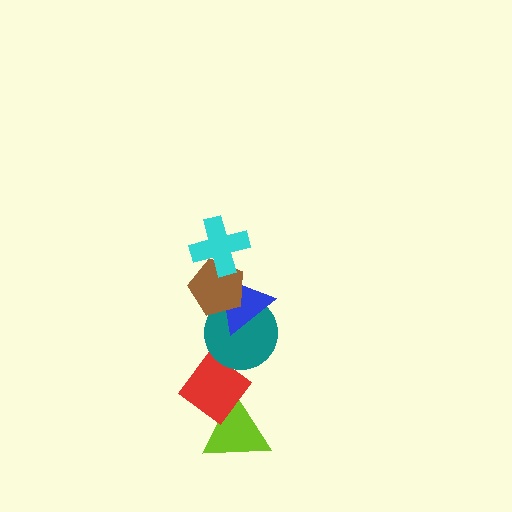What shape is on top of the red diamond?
The teal circle is on top of the red diamond.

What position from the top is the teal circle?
The teal circle is 4th from the top.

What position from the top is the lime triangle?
The lime triangle is 6th from the top.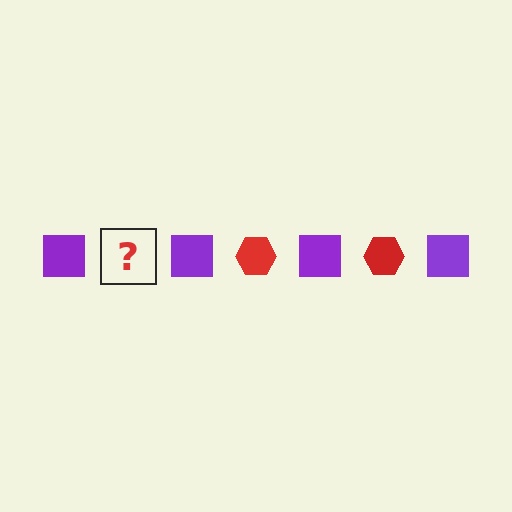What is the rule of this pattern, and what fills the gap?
The rule is that the pattern alternates between purple square and red hexagon. The gap should be filled with a red hexagon.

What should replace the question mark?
The question mark should be replaced with a red hexagon.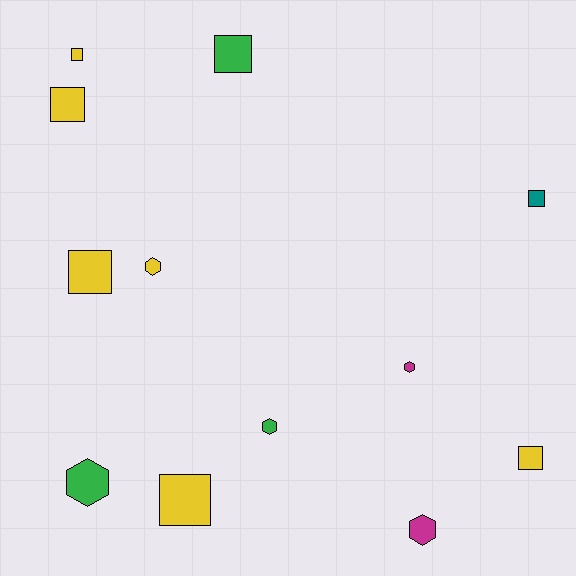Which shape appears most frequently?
Square, with 7 objects.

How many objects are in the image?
There are 12 objects.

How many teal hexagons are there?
There are no teal hexagons.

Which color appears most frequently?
Yellow, with 6 objects.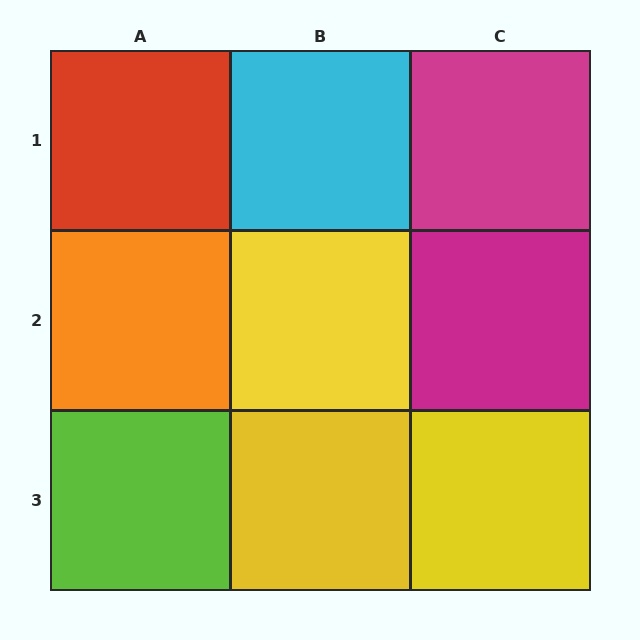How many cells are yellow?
3 cells are yellow.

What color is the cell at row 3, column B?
Yellow.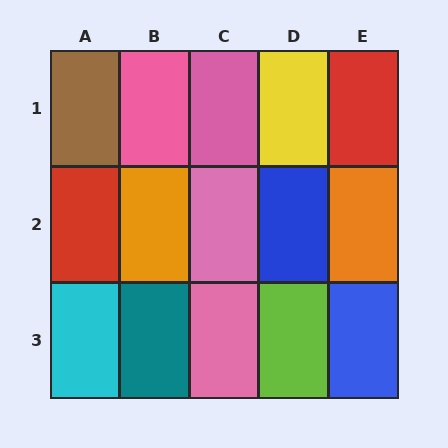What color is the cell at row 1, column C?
Pink.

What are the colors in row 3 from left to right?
Cyan, teal, pink, lime, blue.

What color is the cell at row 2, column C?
Pink.